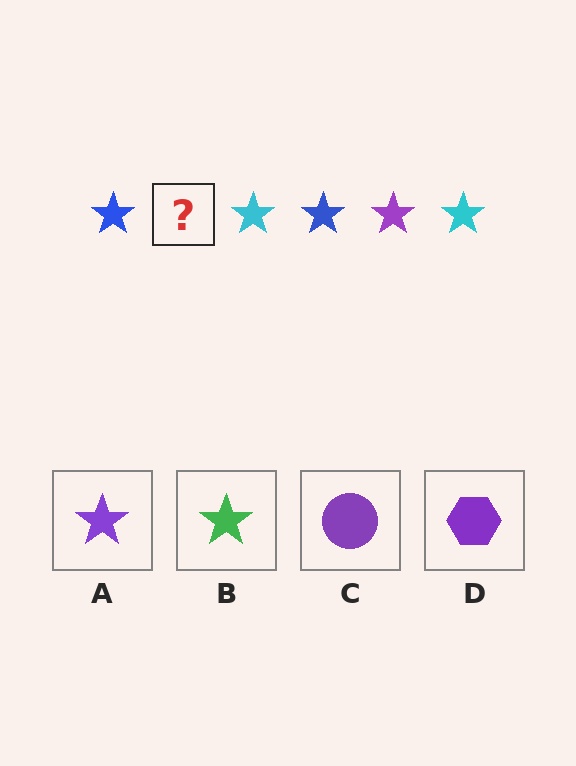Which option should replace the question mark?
Option A.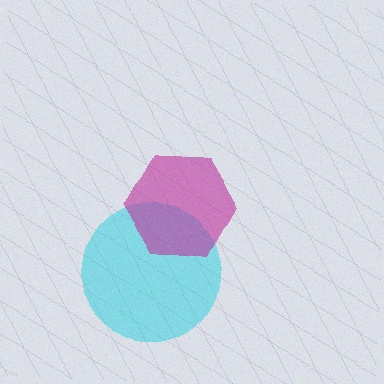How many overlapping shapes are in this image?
There are 2 overlapping shapes in the image.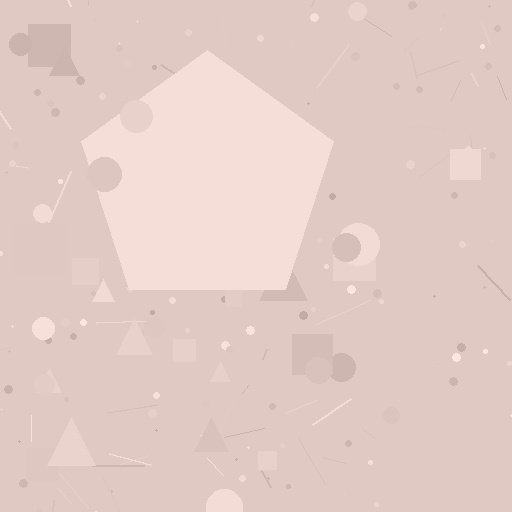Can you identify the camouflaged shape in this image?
The camouflaged shape is a pentagon.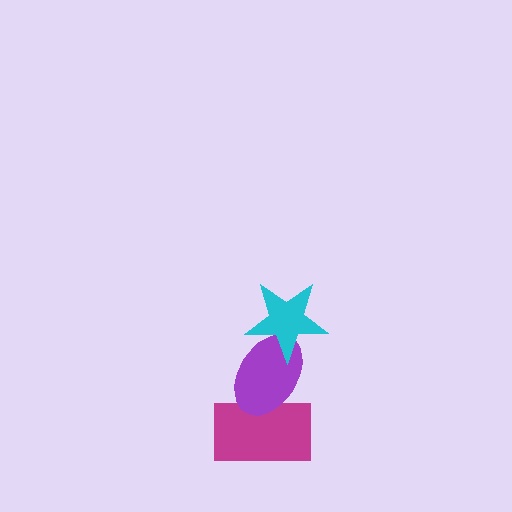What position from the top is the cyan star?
The cyan star is 1st from the top.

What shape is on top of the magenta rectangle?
The purple ellipse is on top of the magenta rectangle.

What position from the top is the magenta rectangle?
The magenta rectangle is 3rd from the top.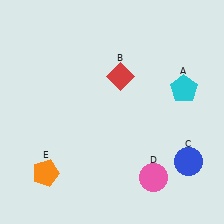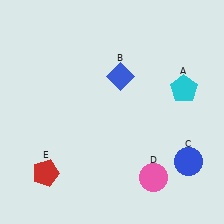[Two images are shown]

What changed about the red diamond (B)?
In Image 1, B is red. In Image 2, it changed to blue.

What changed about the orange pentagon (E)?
In Image 1, E is orange. In Image 2, it changed to red.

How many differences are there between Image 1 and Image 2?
There are 2 differences between the two images.